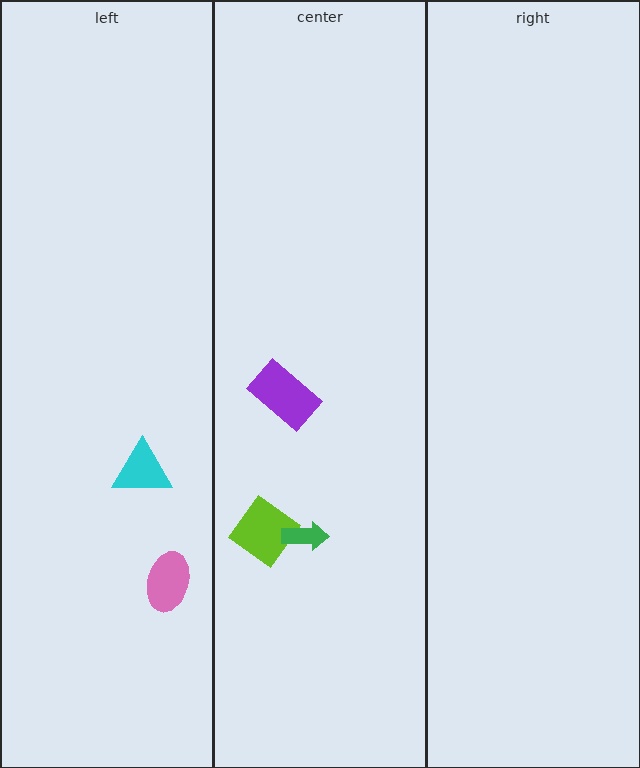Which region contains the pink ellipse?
The left region.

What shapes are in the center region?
The lime diamond, the green arrow, the purple rectangle.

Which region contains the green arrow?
The center region.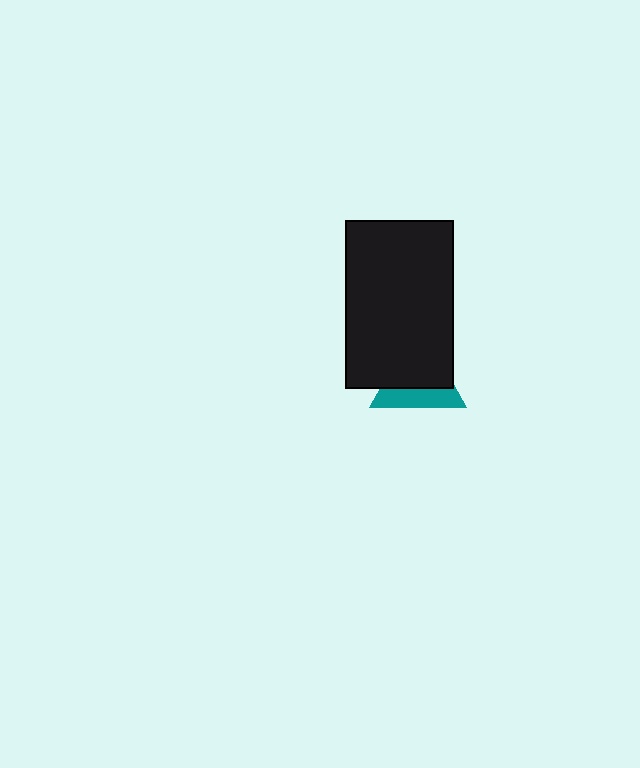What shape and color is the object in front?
The object in front is a black rectangle.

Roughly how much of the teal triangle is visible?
A small part of it is visible (roughly 38%).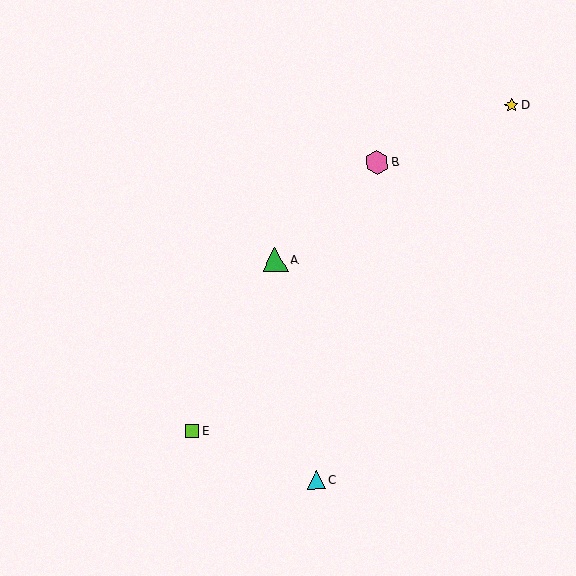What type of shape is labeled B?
Shape B is a pink hexagon.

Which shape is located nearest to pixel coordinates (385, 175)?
The pink hexagon (labeled B) at (377, 163) is nearest to that location.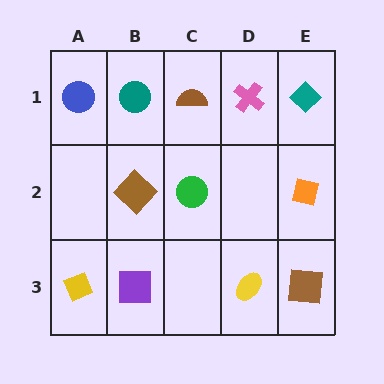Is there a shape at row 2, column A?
No, that cell is empty.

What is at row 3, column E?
A brown square.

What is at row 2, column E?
An orange square.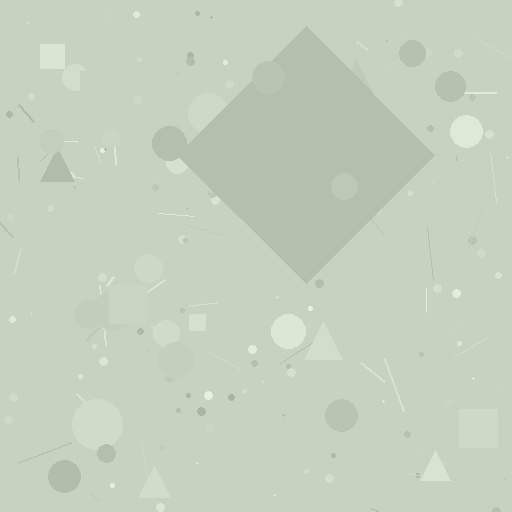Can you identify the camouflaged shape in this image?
The camouflaged shape is a diamond.